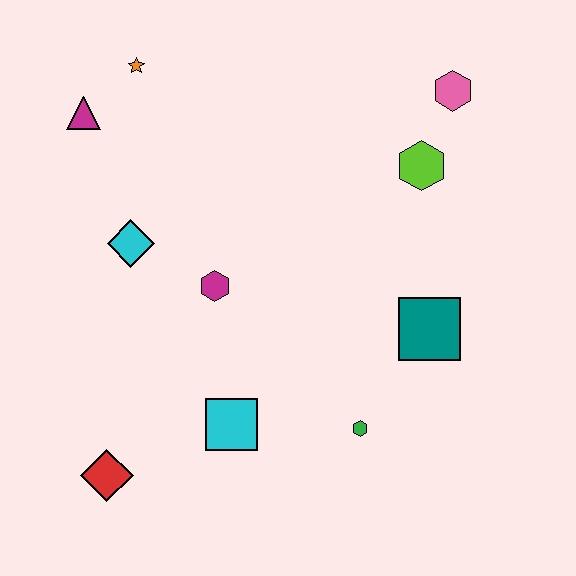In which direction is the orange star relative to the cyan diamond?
The orange star is above the cyan diamond.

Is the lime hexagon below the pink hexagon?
Yes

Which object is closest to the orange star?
The magenta triangle is closest to the orange star.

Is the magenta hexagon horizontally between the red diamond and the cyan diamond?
No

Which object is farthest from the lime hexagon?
The red diamond is farthest from the lime hexagon.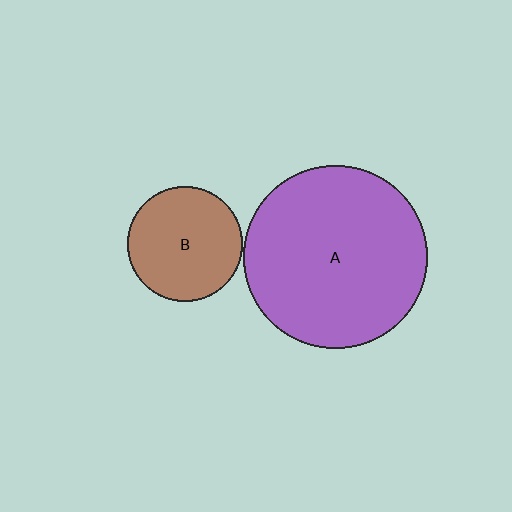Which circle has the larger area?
Circle A (purple).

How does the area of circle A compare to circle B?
Approximately 2.5 times.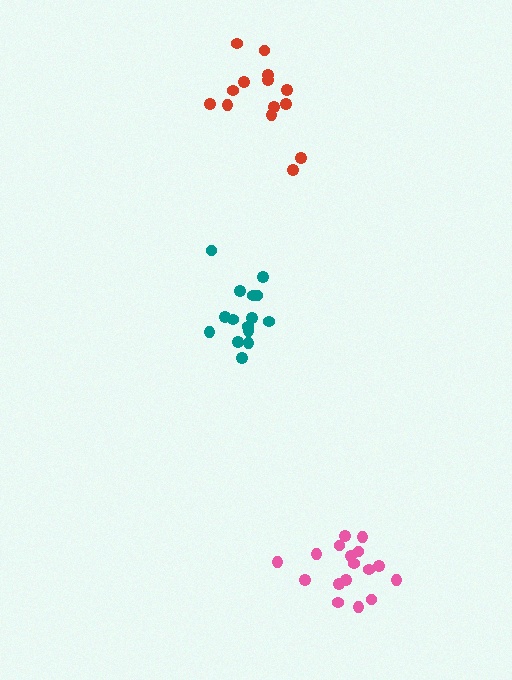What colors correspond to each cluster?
The clusters are colored: pink, teal, red.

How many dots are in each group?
Group 1: 17 dots, Group 2: 15 dots, Group 3: 14 dots (46 total).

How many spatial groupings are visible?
There are 3 spatial groupings.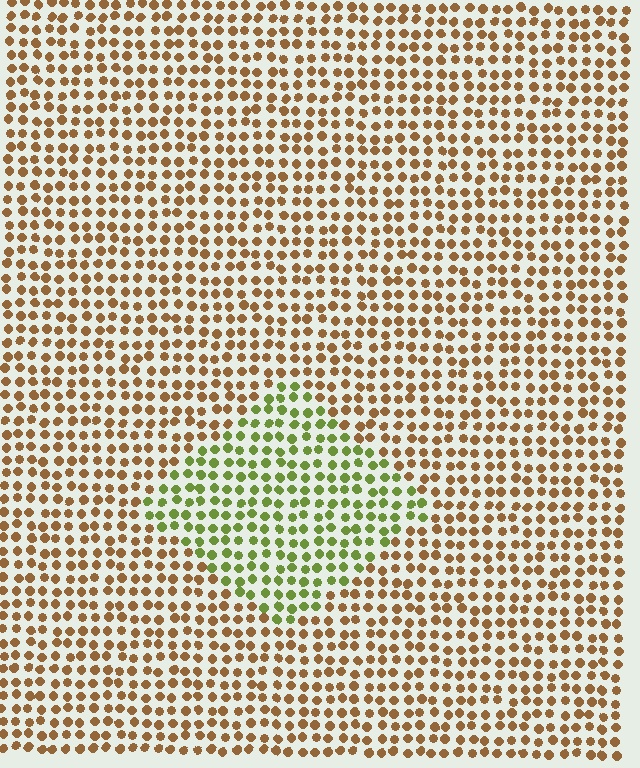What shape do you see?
I see a diamond.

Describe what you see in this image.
The image is filled with small brown elements in a uniform arrangement. A diamond-shaped region is visible where the elements are tinted to a slightly different hue, forming a subtle color boundary.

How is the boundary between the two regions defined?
The boundary is defined purely by a slight shift in hue (about 58 degrees). Spacing, size, and orientation are identical on both sides.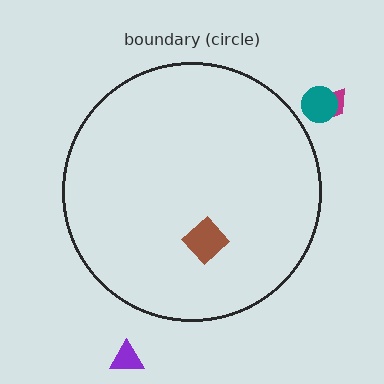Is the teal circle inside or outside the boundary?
Outside.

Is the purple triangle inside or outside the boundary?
Outside.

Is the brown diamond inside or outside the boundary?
Inside.